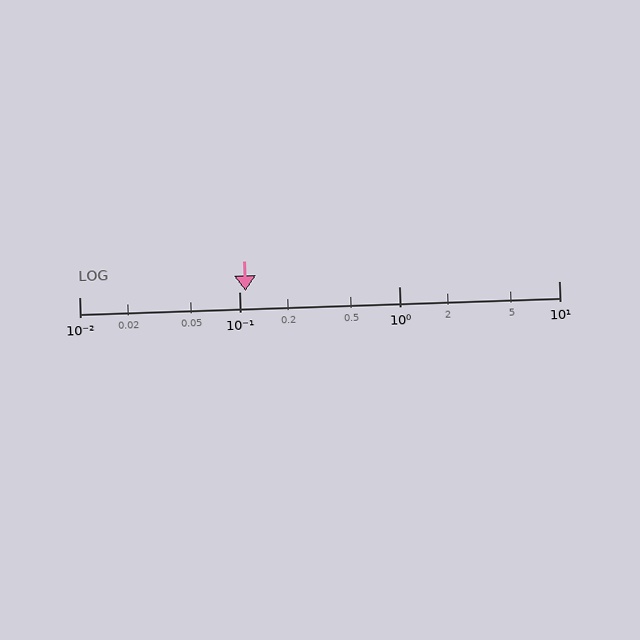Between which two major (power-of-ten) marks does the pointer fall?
The pointer is between 0.1 and 1.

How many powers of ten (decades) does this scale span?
The scale spans 3 decades, from 0.01 to 10.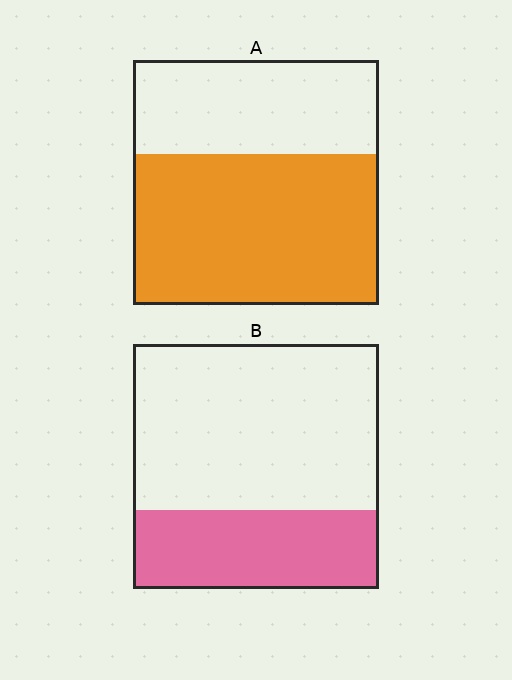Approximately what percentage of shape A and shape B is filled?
A is approximately 60% and B is approximately 30%.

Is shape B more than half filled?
No.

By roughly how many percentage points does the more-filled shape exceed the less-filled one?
By roughly 30 percentage points (A over B).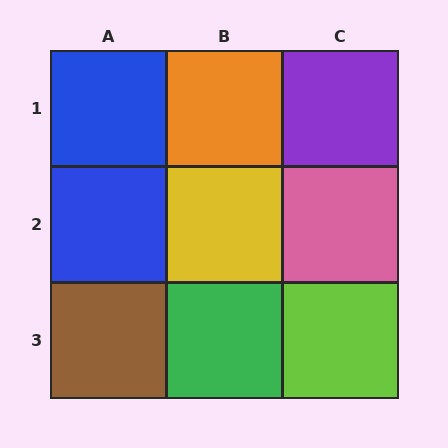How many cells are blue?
2 cells are blue.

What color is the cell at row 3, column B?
Green.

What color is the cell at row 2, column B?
Yellow.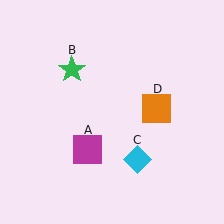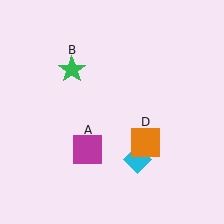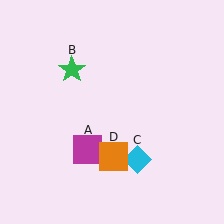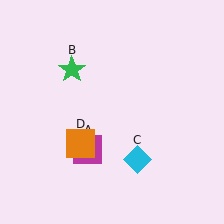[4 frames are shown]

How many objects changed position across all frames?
1 object changed position: orange square (object D).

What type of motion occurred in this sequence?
The orange square (object D) rotated clockwise around the center of the scene.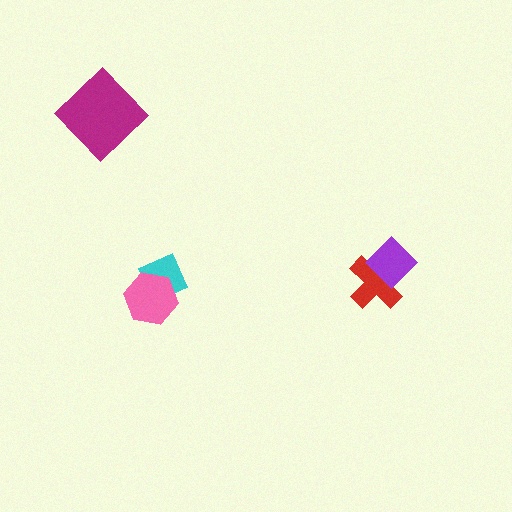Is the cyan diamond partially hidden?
Yes, it is partially covered by another shape.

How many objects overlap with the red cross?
1 object overlaps with the red cross.